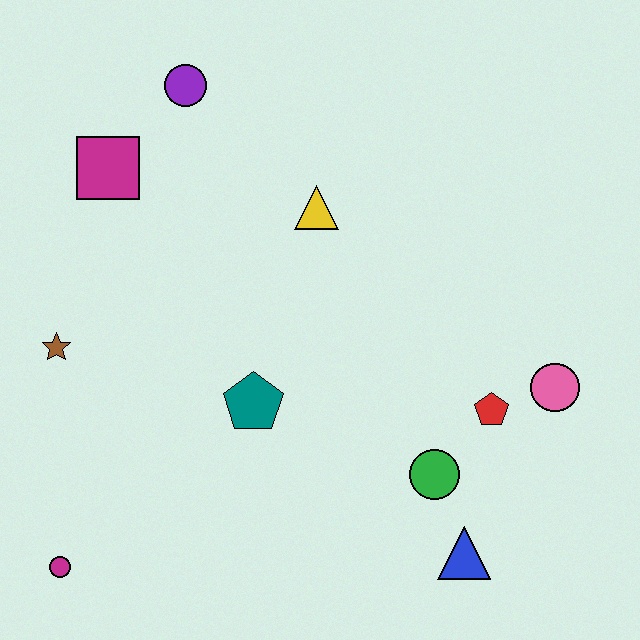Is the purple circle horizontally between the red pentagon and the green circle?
No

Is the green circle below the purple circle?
Yes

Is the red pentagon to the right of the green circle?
Yes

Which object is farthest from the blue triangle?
The purple circle is farthest from the blue triangle.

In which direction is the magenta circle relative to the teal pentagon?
The magenta circle is to the left of the teal pentagon.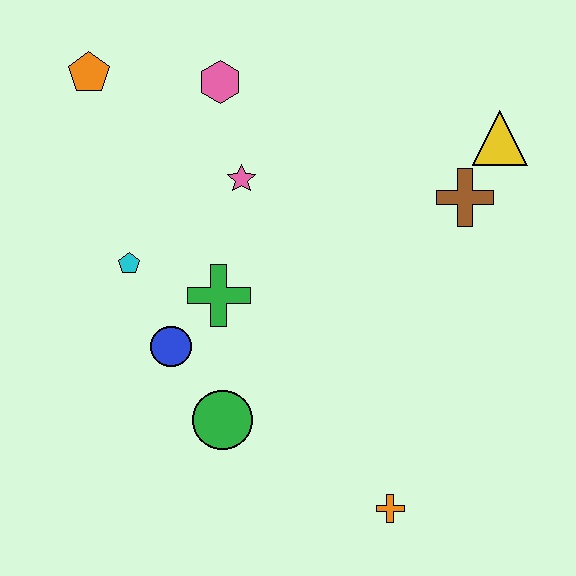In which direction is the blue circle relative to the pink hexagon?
The blue circle is below the pink hexagon.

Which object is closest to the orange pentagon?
The pink hexagon is closest to the orange pentagon.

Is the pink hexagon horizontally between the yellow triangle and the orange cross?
No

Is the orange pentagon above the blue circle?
Yes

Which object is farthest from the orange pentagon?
The orange cross is farthest from the orange pentagon.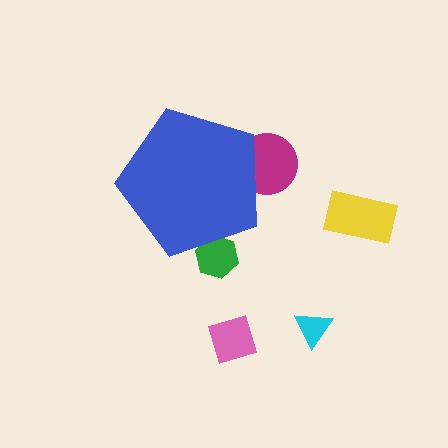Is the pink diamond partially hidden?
No, the pink diamond is fully visible.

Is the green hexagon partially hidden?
Yes, the green hexagon is partially hidden behind the blue pentagon.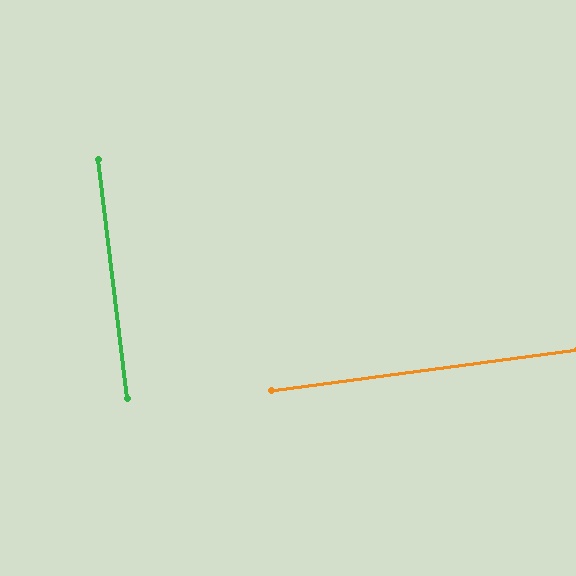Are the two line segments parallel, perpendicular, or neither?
Perpendicular — they meet at approximately 89°.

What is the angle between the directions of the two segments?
Approximately 89 degrees.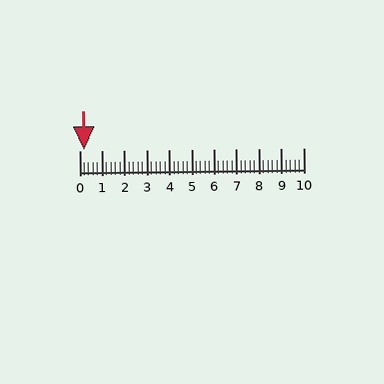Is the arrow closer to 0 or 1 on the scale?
The arrow is closer to 0.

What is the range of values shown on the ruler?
The ruler shows values from 0 to 10.